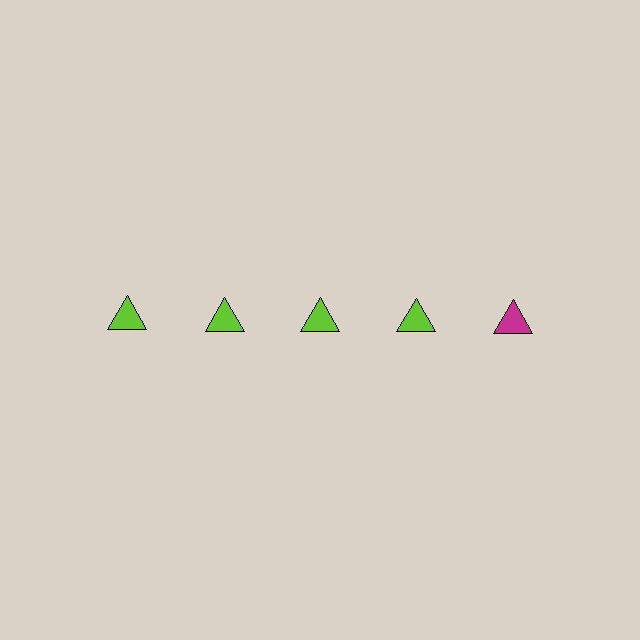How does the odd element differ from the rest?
It has a different color: magenta instead of lime.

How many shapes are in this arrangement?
There are 5 shapes arranged in a grid pattern.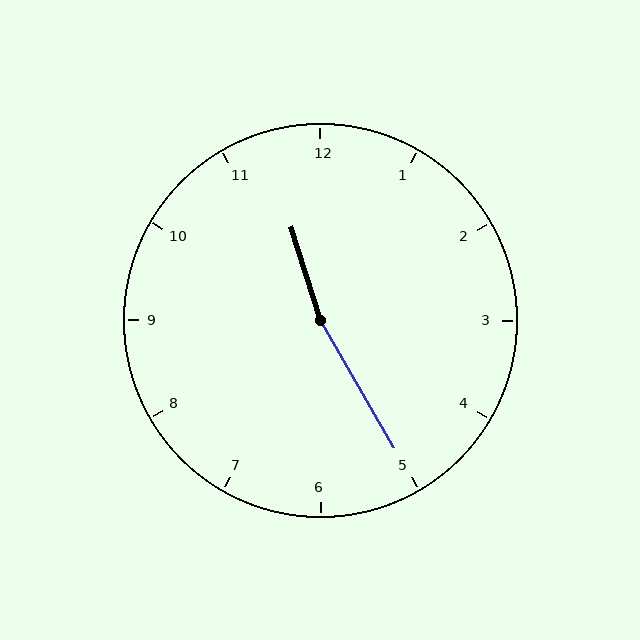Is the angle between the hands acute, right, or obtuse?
It is obtuse.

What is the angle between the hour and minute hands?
Approximately 168 degrees.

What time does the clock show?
11:25.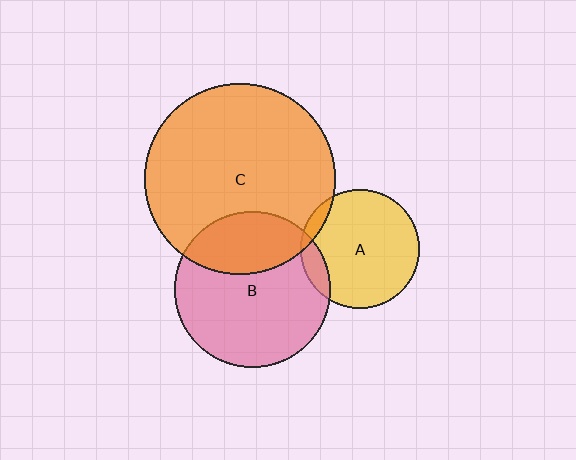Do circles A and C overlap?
Yes.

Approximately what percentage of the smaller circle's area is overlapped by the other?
Approximately 5%.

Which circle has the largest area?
Circle C (orange).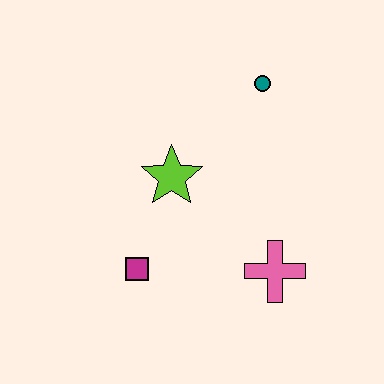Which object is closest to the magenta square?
The lime star is closest to the magenta square.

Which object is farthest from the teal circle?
The magenta square is farthest from the teal circle.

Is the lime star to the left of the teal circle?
Yes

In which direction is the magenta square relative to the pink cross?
The magenta square is to the left of the pink cross.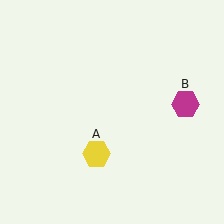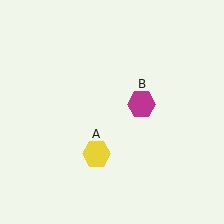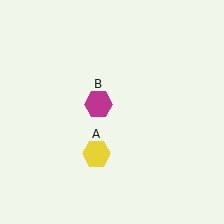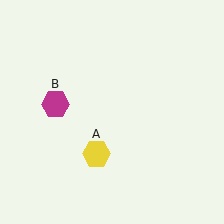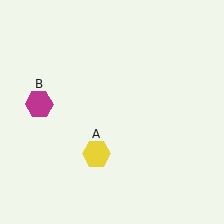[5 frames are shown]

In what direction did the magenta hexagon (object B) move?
The magenta hexagon (object B) moved left.